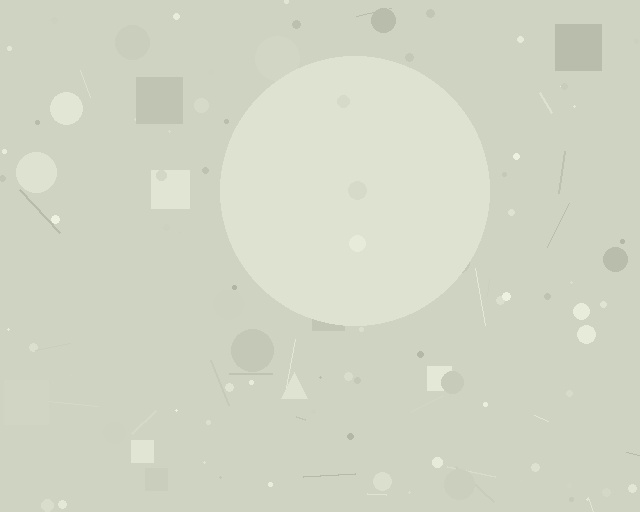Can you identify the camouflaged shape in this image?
The camouflaged shape is a circle.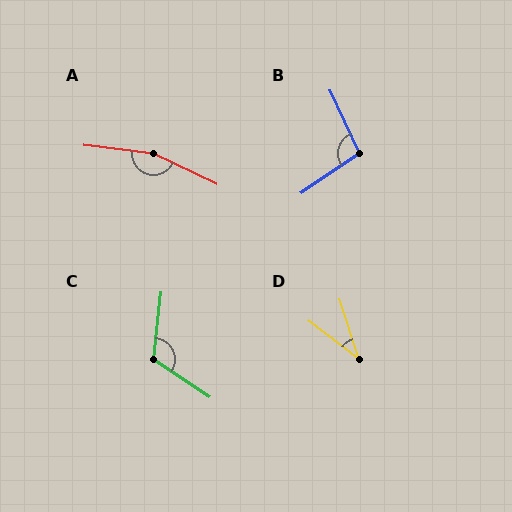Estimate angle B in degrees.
Approximately 99 degrees.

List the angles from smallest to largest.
D (35°), B (99°), C (117°), A (161°).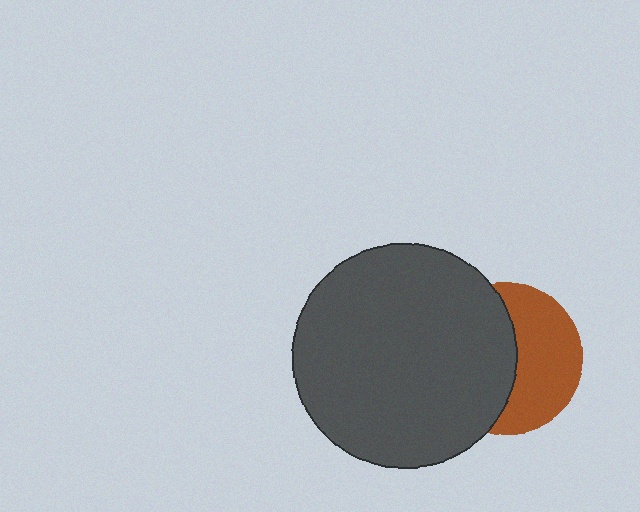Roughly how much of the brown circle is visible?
About half of it is visible (roughly 48%).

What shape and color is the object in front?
The object in front is a dark gray circle.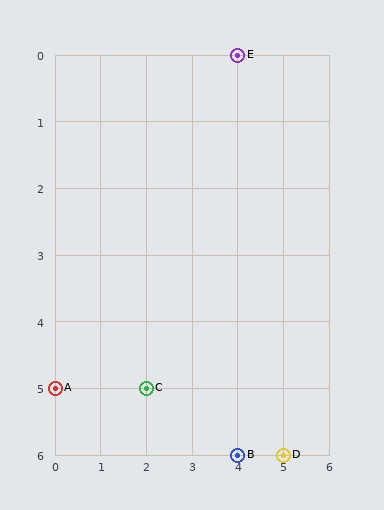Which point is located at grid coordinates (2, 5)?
Point C is at (2, 5).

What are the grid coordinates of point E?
Point E is at grid coordinates (4, 0).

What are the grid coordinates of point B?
Point B is at grid coordinates (4, 6).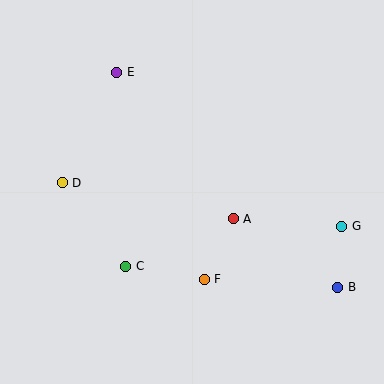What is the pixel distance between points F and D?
The distance between F and D is 172 pixels.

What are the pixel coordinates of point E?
Point E is at (117, 72).